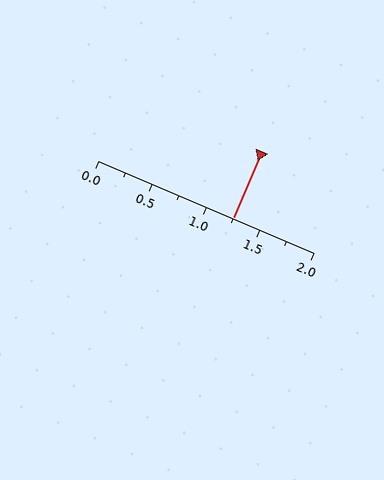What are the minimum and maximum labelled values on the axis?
The axis runs from 0.0 to 2.0.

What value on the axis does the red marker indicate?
The marker indicates approximately 1.25.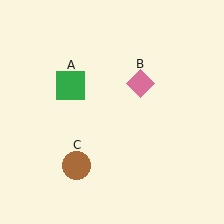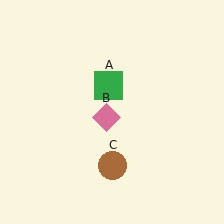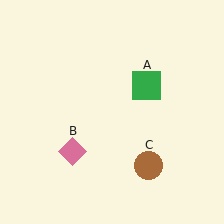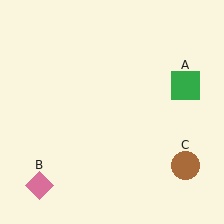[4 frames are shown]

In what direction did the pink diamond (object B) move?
The pink diamond (object B) moved down and to the left.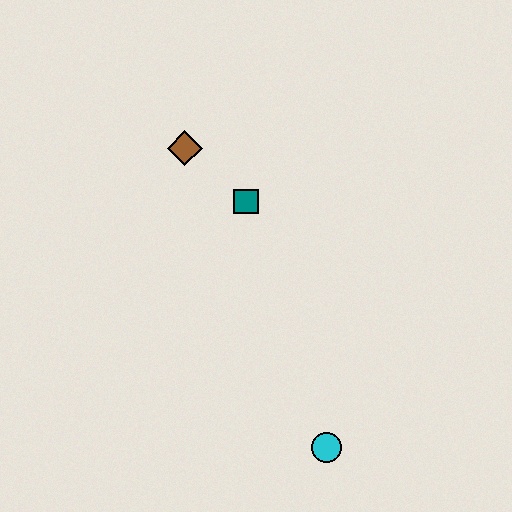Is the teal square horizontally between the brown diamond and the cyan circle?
Yes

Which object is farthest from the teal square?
The cyan circle is farthest from the teal square.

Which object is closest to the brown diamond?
The teal square is closest to the brown diamond.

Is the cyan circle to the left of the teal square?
No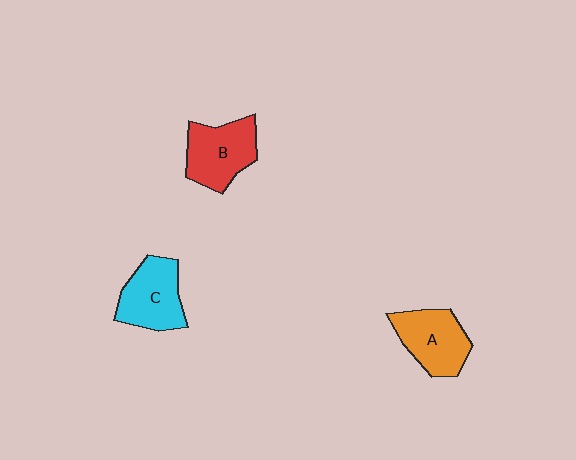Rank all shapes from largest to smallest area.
From largest to smallest: B (red), C (cyan), A (orange).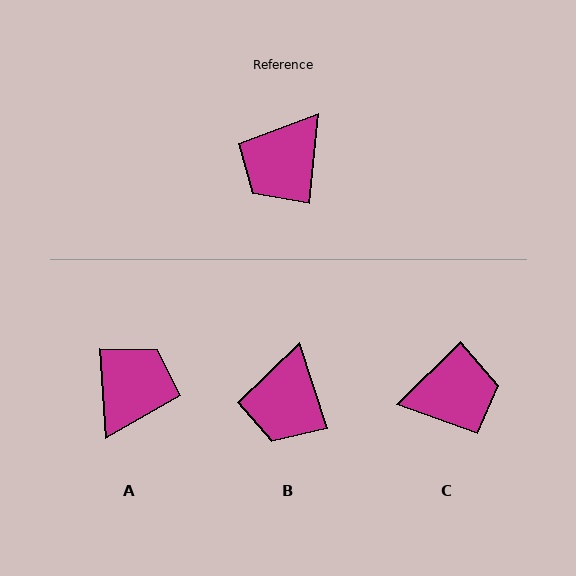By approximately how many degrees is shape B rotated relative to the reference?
Approximately 23 degrees counter-clockwise.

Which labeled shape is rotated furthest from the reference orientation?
A, about 171 degrees away.